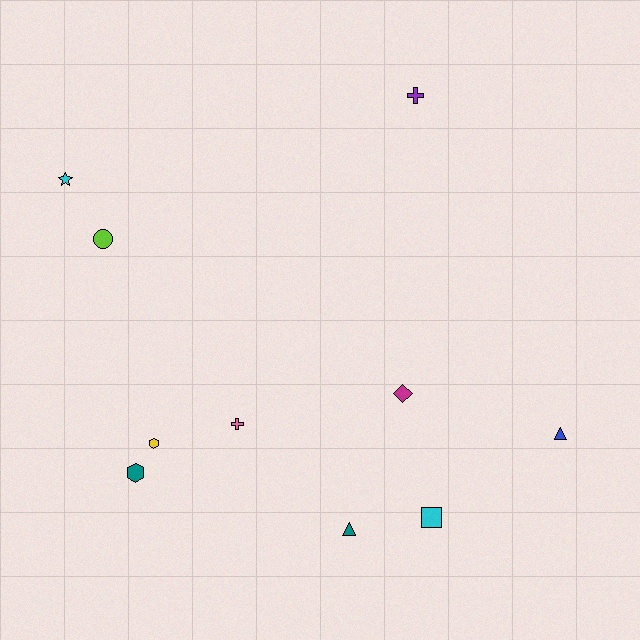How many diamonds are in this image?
There is 1 diamond.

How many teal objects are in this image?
There are 2 teal objects.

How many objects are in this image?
There are 10 objects.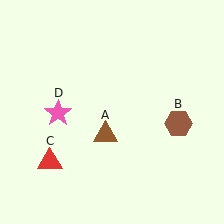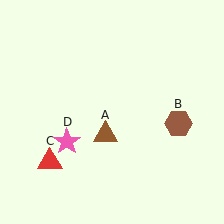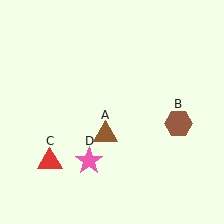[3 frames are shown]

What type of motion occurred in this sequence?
The pink star (object D) rotated counterclockwise around the center of the scene.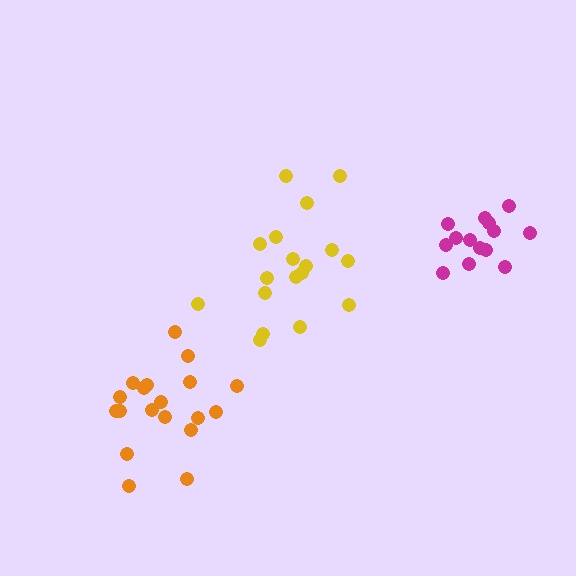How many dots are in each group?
Group 1: 19 dots, Group 2: 18 dots, Group 3: 14 dots (51 total).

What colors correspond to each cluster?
The clusters are colored: orange, yellow, magenta.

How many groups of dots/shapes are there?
There are 3 groups.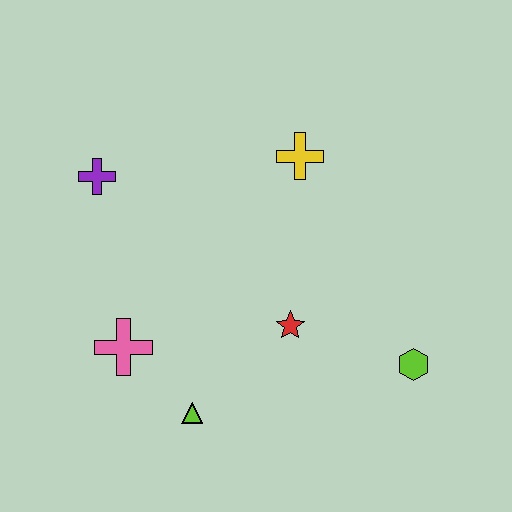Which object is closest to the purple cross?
The pink cross is closest to the purple cross.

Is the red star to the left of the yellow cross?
Yes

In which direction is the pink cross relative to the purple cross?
The pink cross is below the purple cross.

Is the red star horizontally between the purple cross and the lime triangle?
No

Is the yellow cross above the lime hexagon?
Yes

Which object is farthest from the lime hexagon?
The purple cross is farthest from the lime hexagon.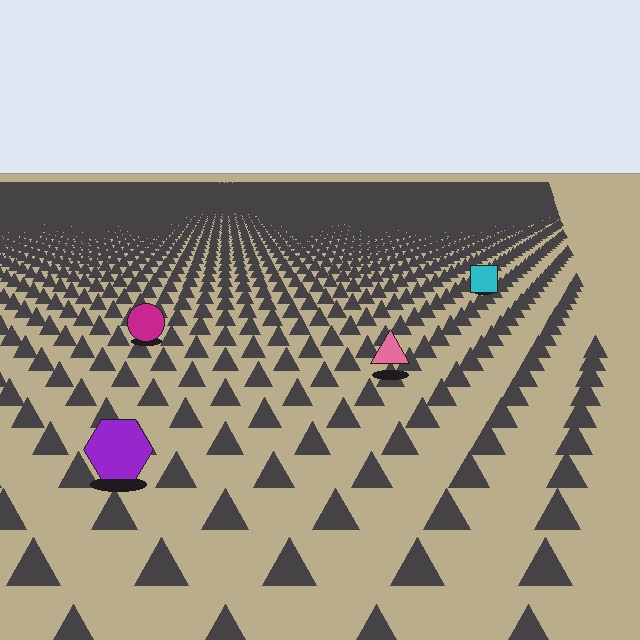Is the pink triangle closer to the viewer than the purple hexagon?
No. The purple hexagon is closer — you can tell from the texture gradient: the ground texture is coarser near it.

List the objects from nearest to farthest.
From nearest to farthest: the purple hexagon, the pink triangle, the magenta circle, the cyan square.